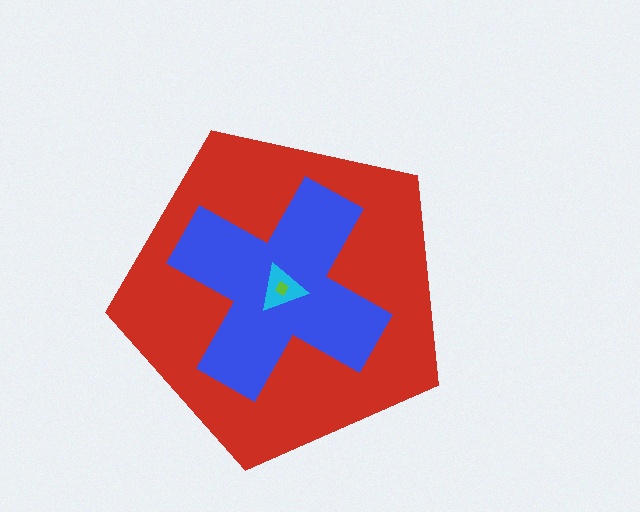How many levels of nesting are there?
4.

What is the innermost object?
The lime diamond.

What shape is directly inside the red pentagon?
The blue cross.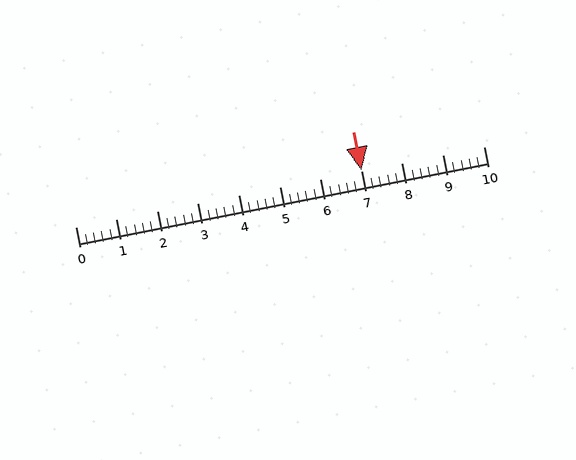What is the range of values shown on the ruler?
The ruler shows values from 0 to 10.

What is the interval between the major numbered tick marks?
The major tick marks are spaced 1 units apart.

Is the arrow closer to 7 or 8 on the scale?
The arrow is closer to 7.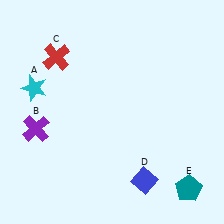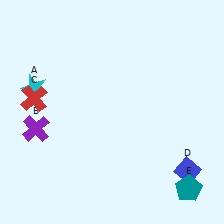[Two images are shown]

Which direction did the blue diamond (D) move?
The blue diamond (D) moved right.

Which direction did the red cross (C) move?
The red cross (C) moved down.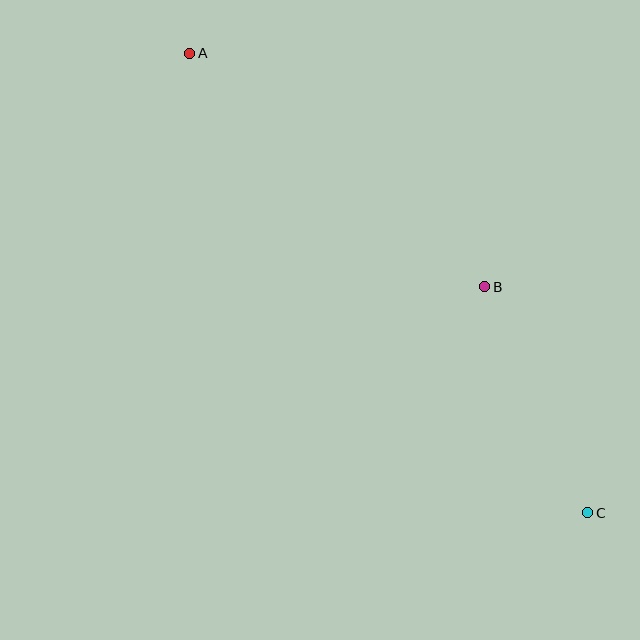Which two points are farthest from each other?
Points A and C are farthest from each other.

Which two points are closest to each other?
Points B and C are closest to each other.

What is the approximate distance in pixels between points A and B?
The distance between A and B is approximately 376 pixels.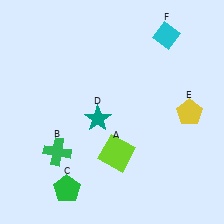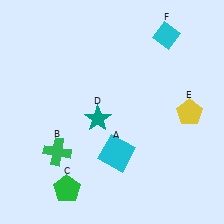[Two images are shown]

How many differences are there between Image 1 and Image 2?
There is 1 difference between the two images.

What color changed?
The square (A) changed from lime in Image 1 to cyan in Image 2.